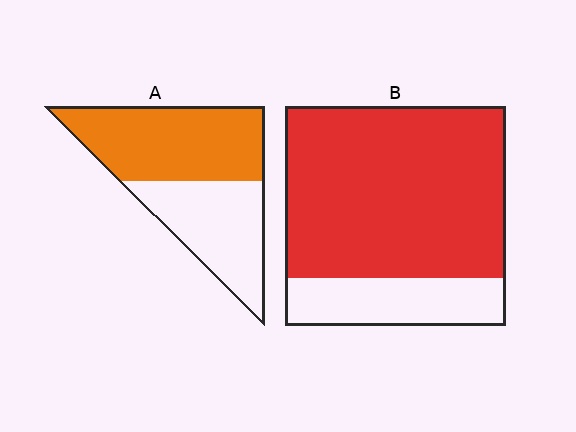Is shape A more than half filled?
Yes.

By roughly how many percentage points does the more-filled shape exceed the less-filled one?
By roughly 20 percentage points (B over A).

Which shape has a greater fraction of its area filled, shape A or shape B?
Shape B.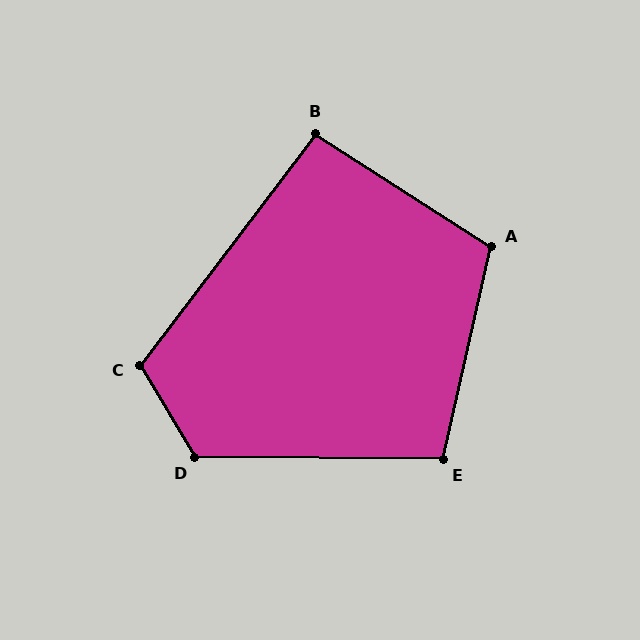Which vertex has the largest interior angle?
D, at approximately 121 degrees.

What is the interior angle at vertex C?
Approximately 112 degrees (obtuse).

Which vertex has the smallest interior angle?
B, at approximately 95 degrees.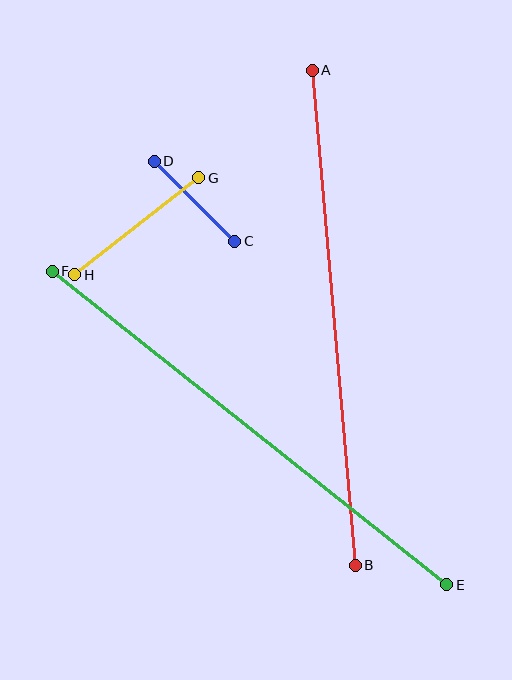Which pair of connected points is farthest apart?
Points E and F are farthest apart.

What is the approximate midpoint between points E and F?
The midpoint is at approximately (249, 428) pixels.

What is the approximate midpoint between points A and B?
The midpoint is at approximately (334, 318) pixels.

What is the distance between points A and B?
The distance is approximately 497 pixels.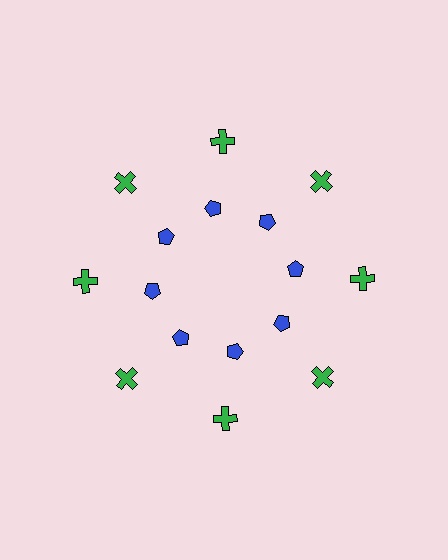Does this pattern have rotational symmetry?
Yes, this pattern has 8-fold rotational symmetry. It looks the same after rotating 45 degrees around the center.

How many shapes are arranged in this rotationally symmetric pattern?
There are 16 shapes, arranged in 8 groups of 2.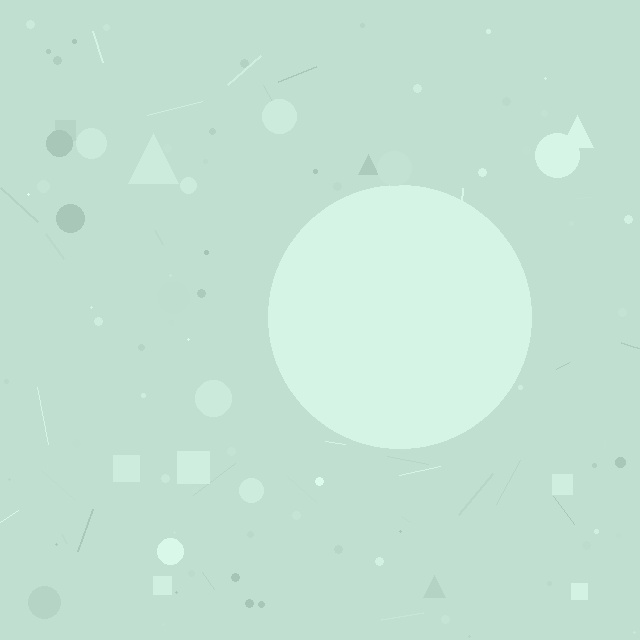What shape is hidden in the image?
A circle is hidden in the image.